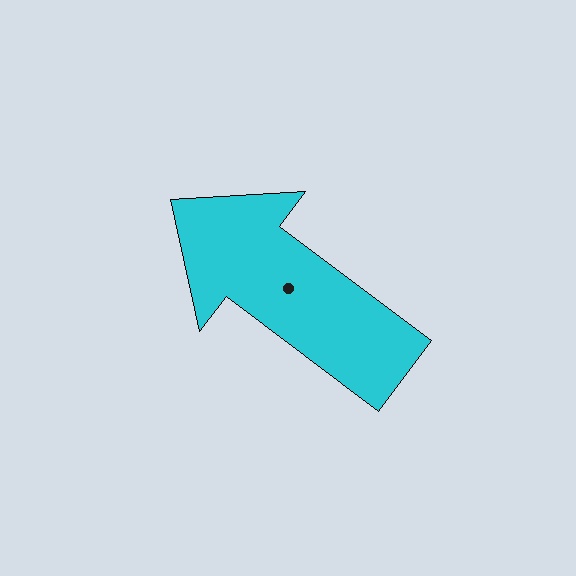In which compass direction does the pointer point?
Northwest.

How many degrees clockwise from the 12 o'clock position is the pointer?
Approximately 307 degrees.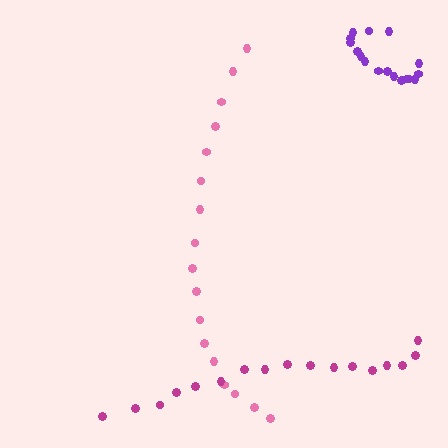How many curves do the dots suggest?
There are 3 distinct paths.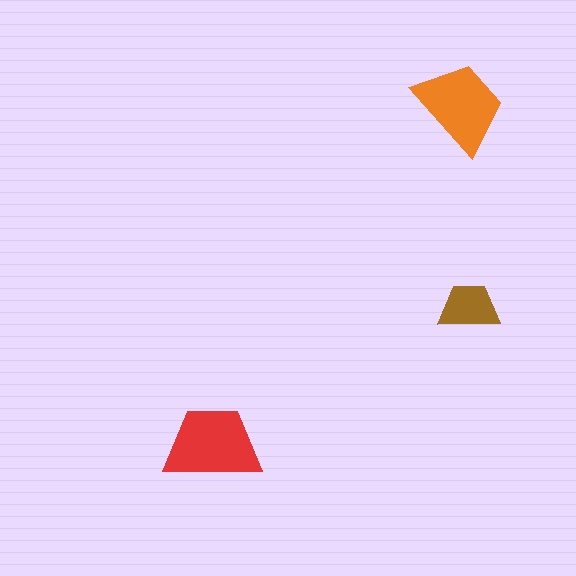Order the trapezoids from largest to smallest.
the red one, the orange one, the brown one.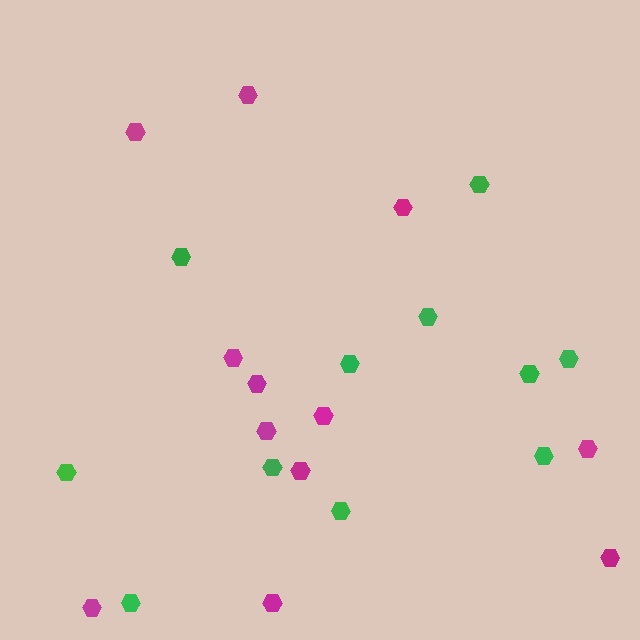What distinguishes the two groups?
There are 2 groups: one group of green hexagons (11) and one group of magenta hexagons (12).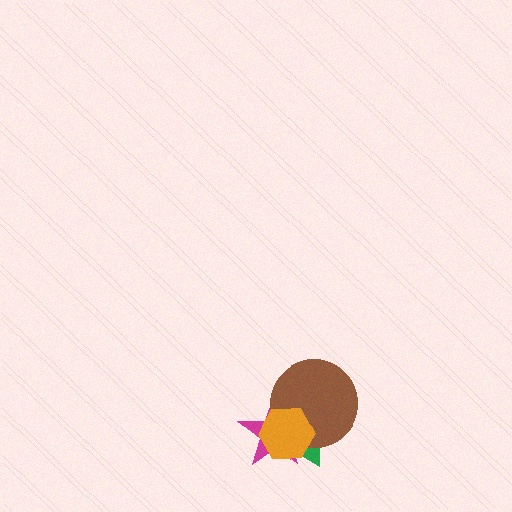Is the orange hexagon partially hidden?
No, no other shape covers it.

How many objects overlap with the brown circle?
3 objects overlap with the brown circle.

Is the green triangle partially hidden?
Yes, it is partially covered by another shape.